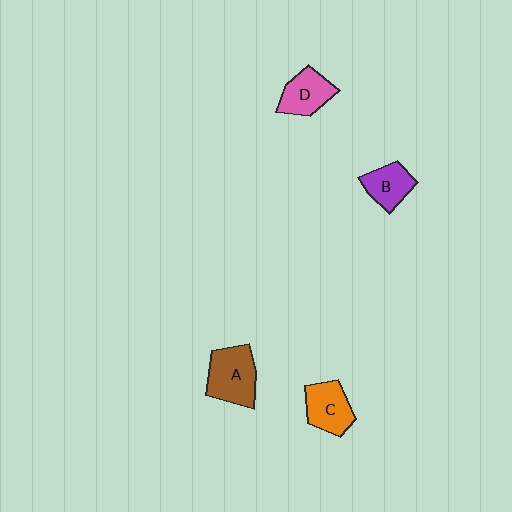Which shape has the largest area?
Shape A (brown).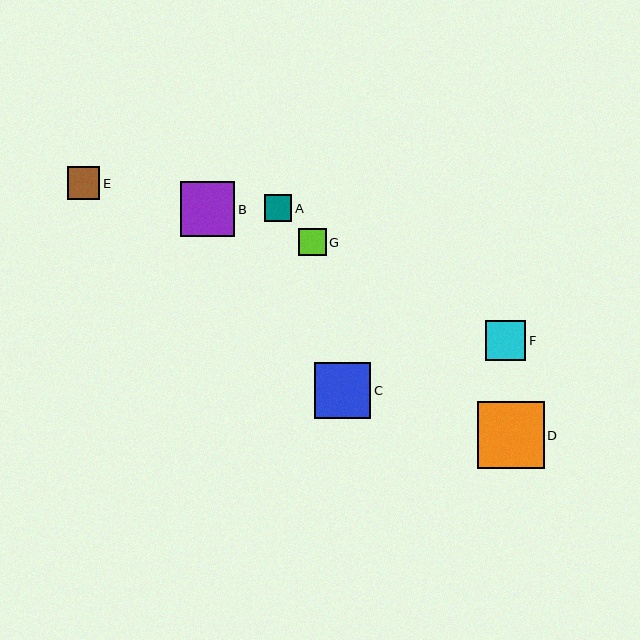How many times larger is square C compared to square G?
Square C is approximately 2.1 times the size of square G.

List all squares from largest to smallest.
From largest to smallest: D, C, B, F, E, A, G.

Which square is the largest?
Square D is the largest with a size of approximately 67 pixels.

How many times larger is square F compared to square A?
Square F is approximately 1.5 times the size of square A.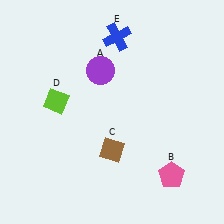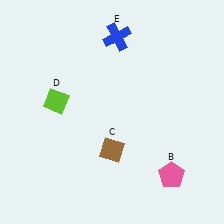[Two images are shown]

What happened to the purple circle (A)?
The purple circle (A) was removed in Image 2. It was in the top-left area of Image 1.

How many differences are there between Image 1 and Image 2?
There is 1 difference between the two images.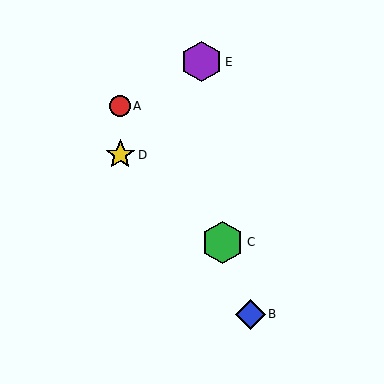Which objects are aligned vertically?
Objects A, D are aligned vertically.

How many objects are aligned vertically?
2 objects (A, D) are aligned vertically.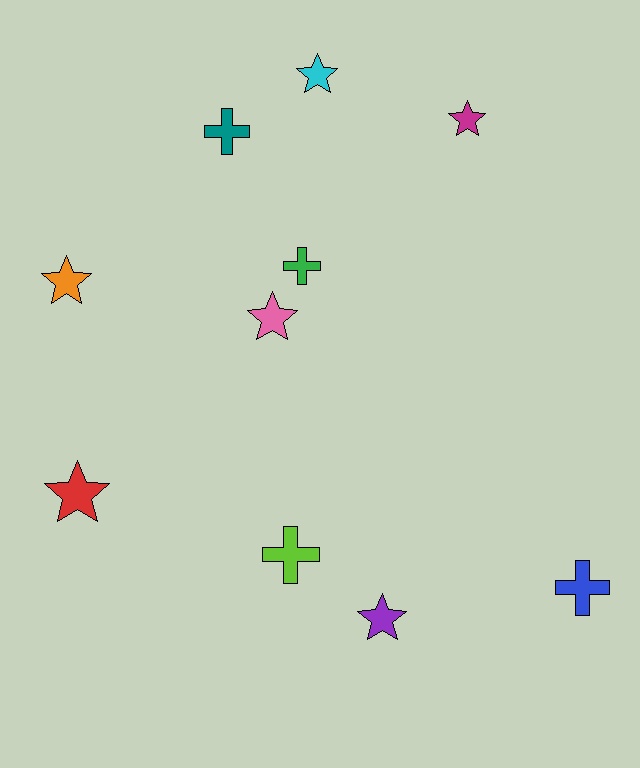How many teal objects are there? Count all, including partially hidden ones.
There is 1 teal object.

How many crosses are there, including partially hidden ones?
There are 4 crosses.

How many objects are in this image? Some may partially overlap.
There are 10 objects.